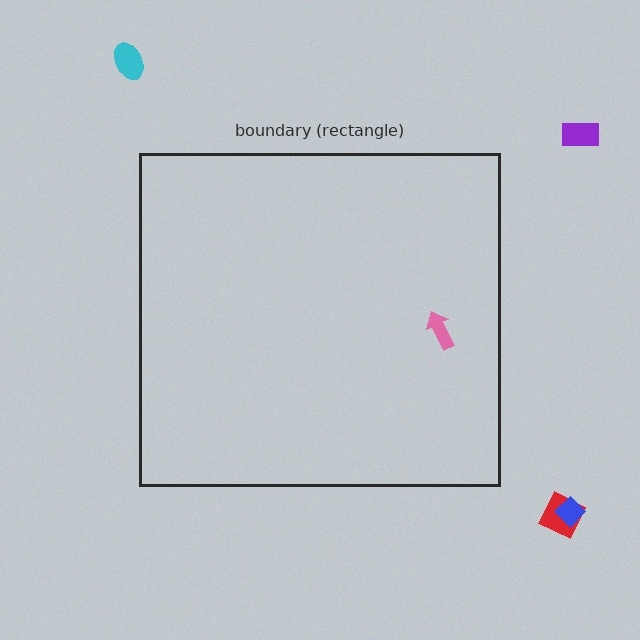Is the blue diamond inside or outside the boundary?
Outside.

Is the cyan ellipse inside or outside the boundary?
Outside.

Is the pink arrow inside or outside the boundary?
Inside.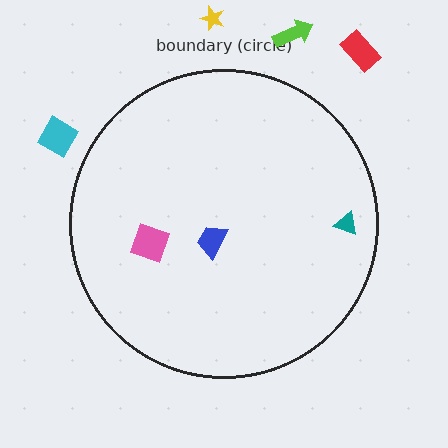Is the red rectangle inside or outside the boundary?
Outside.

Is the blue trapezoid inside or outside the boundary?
Inside.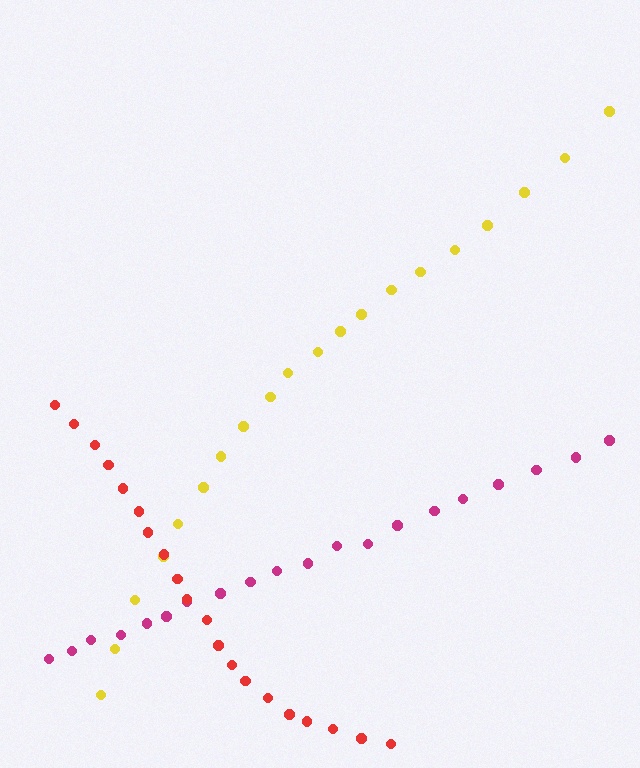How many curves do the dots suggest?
There are 3 distinct paths.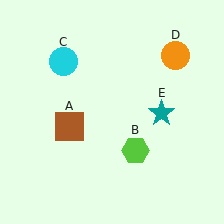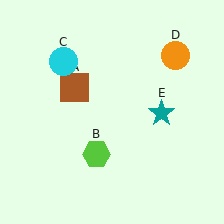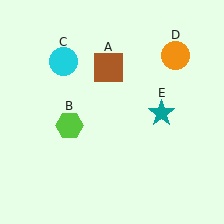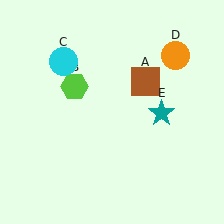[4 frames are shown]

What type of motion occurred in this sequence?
The brown square (object A), lime hexagon (object B) rotated clockwise around the center of the scene.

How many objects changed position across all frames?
2 objects changed position: brown square (object A), lime hexagon (object B).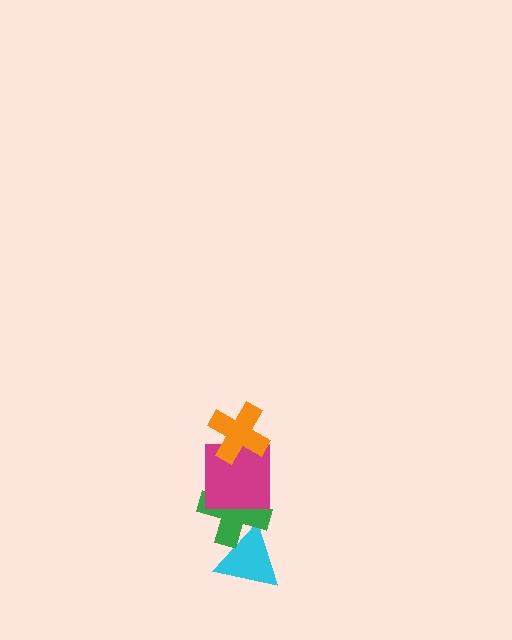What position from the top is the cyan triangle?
The cyan triangle is 4th from the top.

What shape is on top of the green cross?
The magenta square is on top of the green cross.